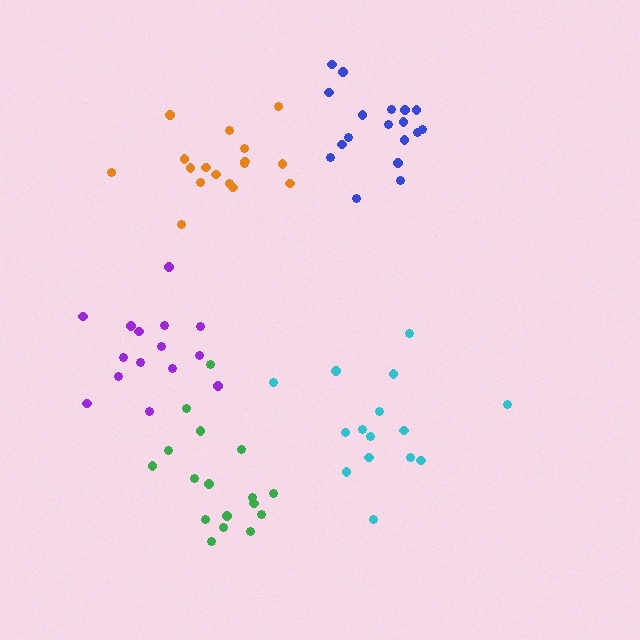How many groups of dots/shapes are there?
There are 5 groups.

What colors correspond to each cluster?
The clusters are colored: blue, cyan, purple, green, orange.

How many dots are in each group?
Group 1: 18 dots, Group 2: 15 dots, Group 3: 15 dots, Group 4: 17 dots, Group 5: 17 dots (82 total).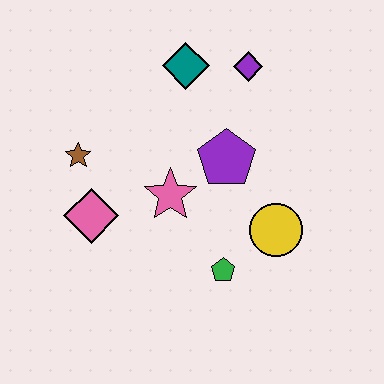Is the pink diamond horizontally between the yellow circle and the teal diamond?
No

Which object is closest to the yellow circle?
The green pentagon is closest to the yellow circle.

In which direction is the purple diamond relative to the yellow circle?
The purple diamond is above the yellow circle.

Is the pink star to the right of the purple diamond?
No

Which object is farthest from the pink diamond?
The purple diamond is farthest from the pink diamond.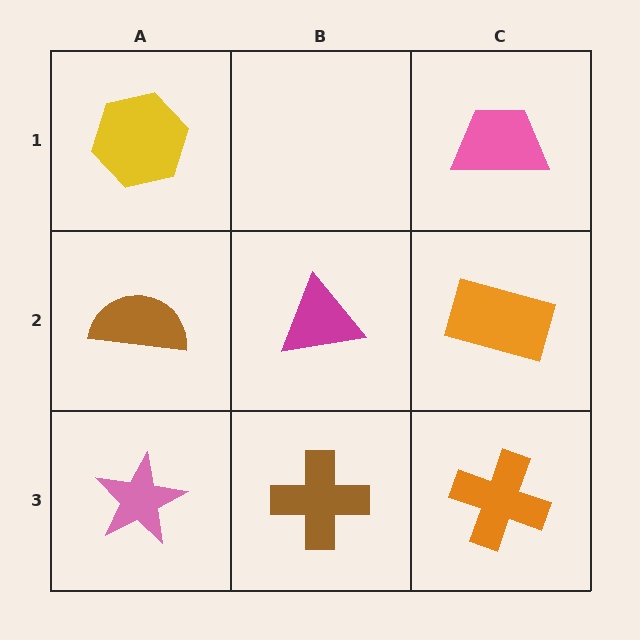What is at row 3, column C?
An orange cross.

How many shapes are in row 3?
3 shapes.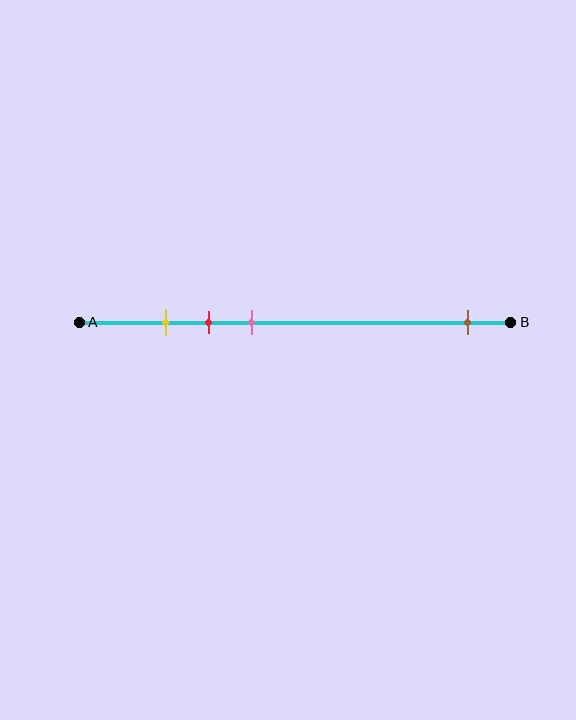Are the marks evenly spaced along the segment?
No, the marks are not evenly spaced.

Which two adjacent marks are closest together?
The yellow and red marks are the closest adjacent pair.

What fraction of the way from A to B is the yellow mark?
The yellow mark is approximately 20% (0.2) of the way from A to B.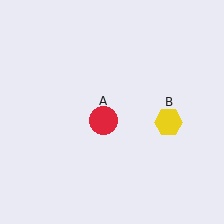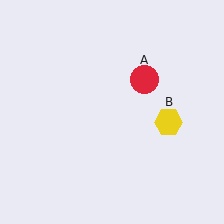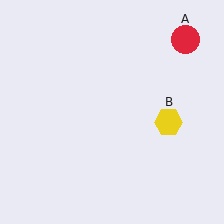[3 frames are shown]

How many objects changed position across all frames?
1 object changed position: red circle (object A).